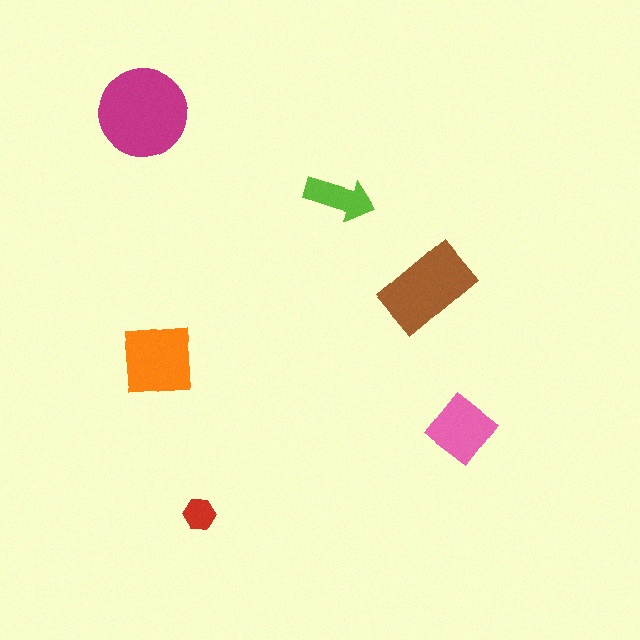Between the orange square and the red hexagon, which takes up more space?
The orange square.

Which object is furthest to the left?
The magenta circle is leftmost.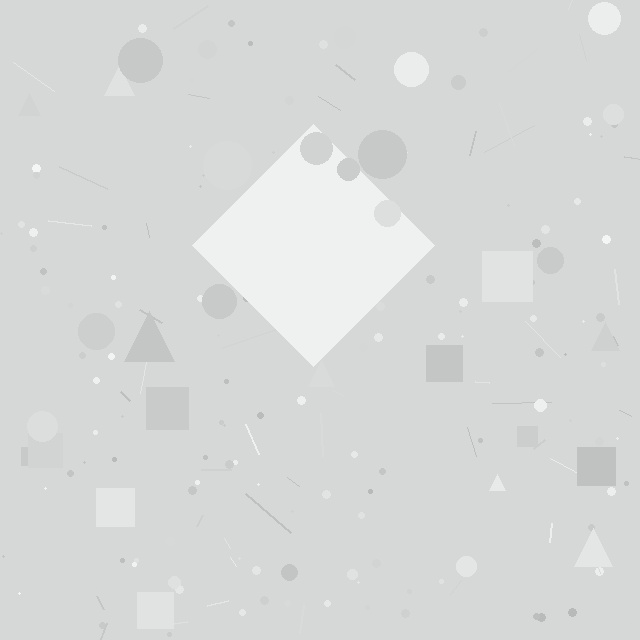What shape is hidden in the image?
A diamond is hidden in the image.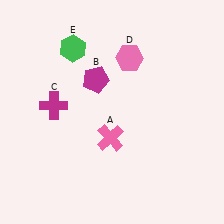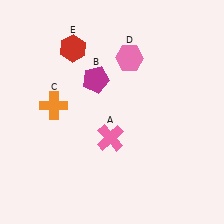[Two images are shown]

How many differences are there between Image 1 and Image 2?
There are 2 differences between the two images.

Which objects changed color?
C changed from magenta to orange. E changed from green to red.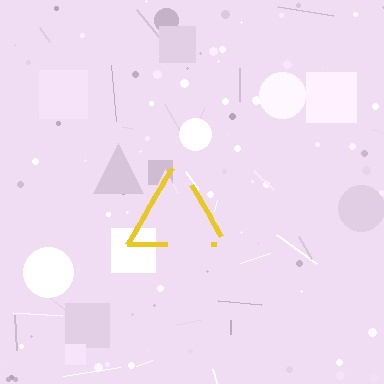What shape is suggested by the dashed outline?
The dashed outline suggests a triangle.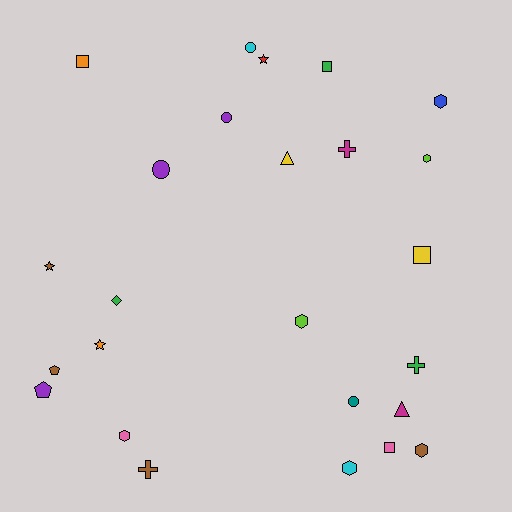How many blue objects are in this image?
There is 1 blue object.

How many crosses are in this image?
There are 3 crosses.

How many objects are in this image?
There are 25 objects.